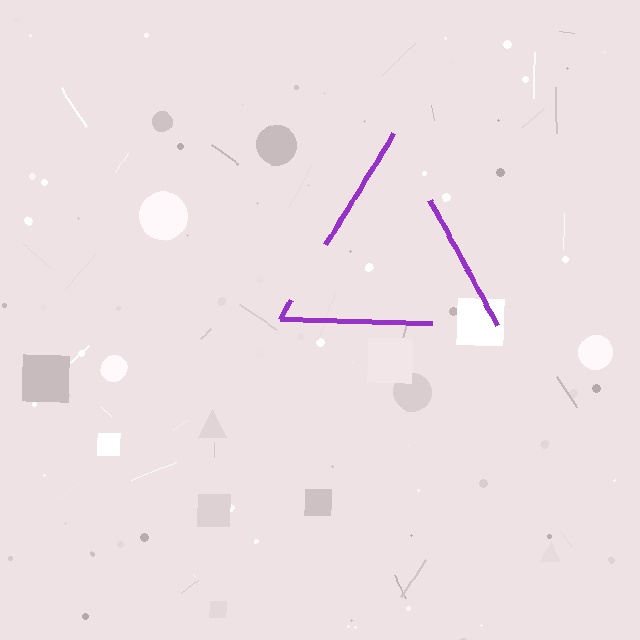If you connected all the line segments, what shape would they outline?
They would outline a triangle.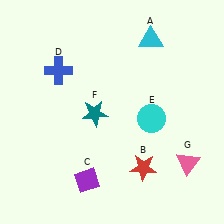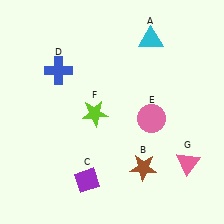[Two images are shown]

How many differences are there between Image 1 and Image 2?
There are 3 differences between the two images.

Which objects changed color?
B changed from red to brown. E changed from cyan to pink. F changed from teal to lime.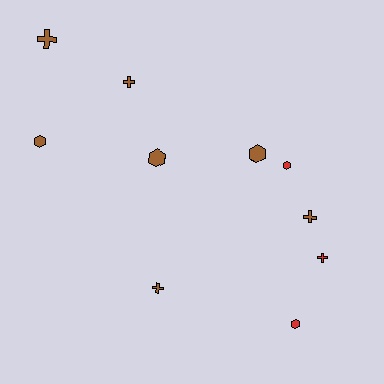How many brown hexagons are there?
There are 3 brown hexagons.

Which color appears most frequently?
Brown, with 7 objects.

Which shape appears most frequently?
Hexagon, with 5 objects.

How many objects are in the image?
There are 10 objects.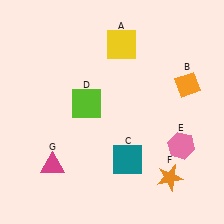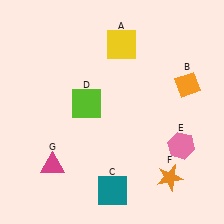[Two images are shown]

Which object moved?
The teal square (C) moved down.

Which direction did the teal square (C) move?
The teal square (C) moved down.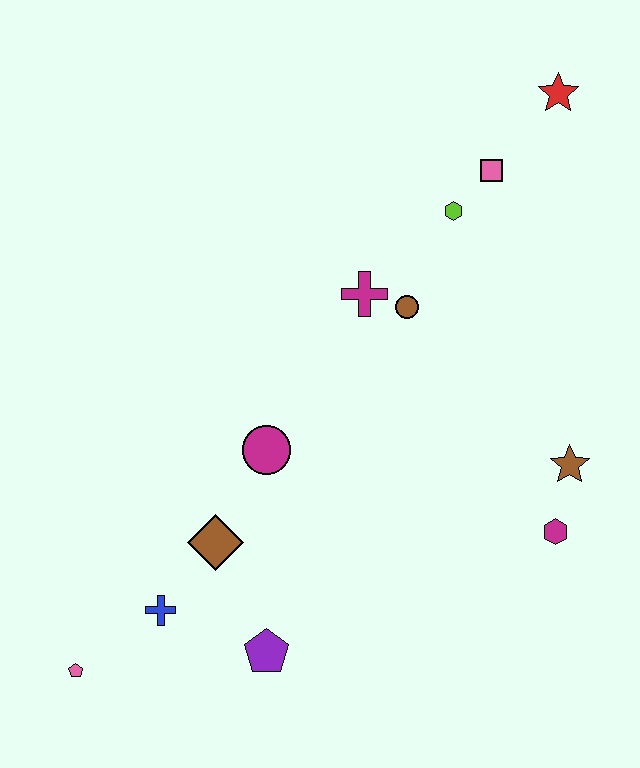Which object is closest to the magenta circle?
The brown diamond is closest to the magenta circle.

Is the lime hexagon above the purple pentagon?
Yes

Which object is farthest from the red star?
The pink pentagon is farthest from the red star.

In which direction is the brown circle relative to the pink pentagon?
The brown circle is above the pink pentagon.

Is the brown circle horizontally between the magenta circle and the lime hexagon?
Yes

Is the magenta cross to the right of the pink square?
No